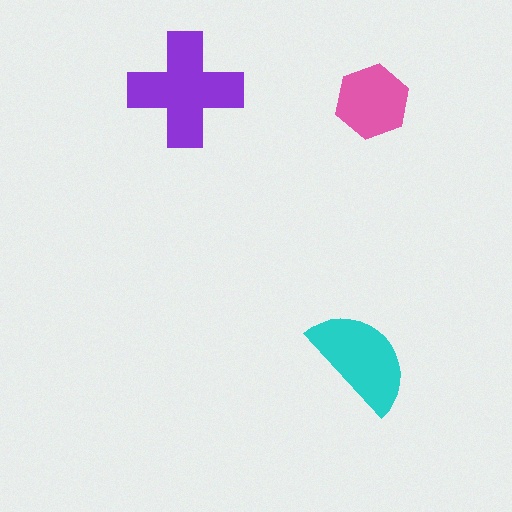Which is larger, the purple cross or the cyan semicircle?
The purple cross.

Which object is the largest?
The purple cross.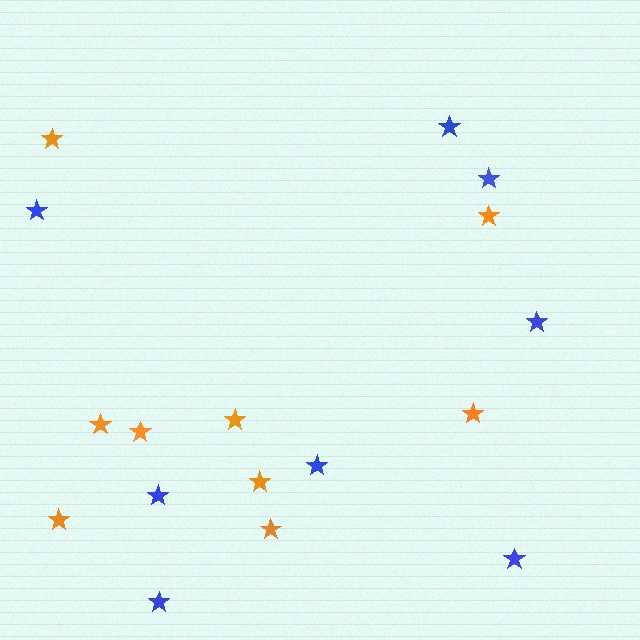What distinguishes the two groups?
There are 2 groups: one group of orange stars (9) and one group of blue stars (8).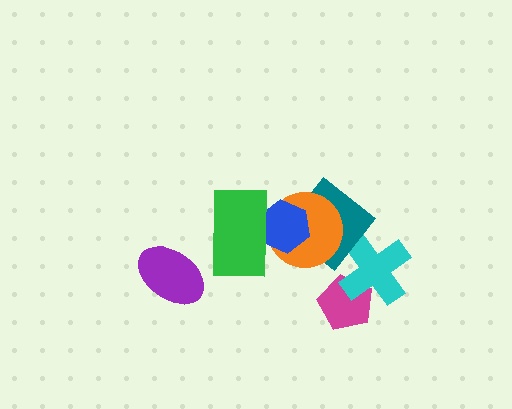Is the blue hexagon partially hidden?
Yes, it is partially covered by another shape.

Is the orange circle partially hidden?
Yes, it is partially covered by another shape.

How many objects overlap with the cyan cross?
2 objects overlap with the cyan cross.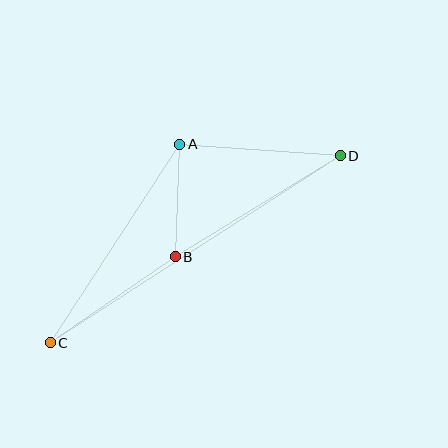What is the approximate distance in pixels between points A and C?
The distance between A and C is approximately 237 pixels.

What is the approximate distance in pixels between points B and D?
The distance between B and D is approximately 194 pixels.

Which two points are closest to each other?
Points A and B are closest to each other.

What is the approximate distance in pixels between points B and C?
The distance between B and C is approximately 152 pixels.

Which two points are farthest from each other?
Points C and D are farthest from each other.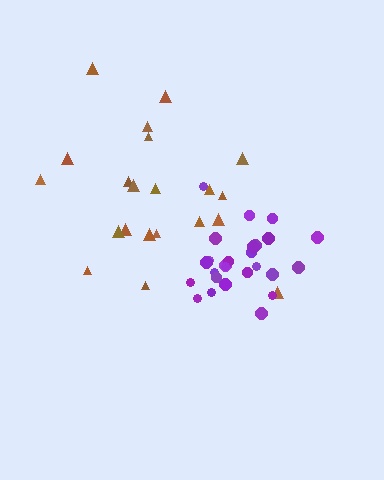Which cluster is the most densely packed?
Purple.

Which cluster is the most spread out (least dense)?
Brown.